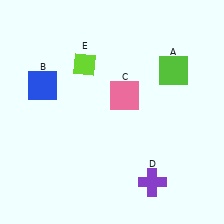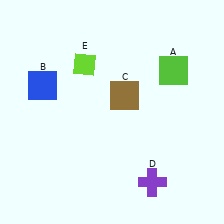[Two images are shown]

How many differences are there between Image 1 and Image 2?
There is 1 difference between the two images.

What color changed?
The square (C) changed from pink in Image 1 to brown in Image 2.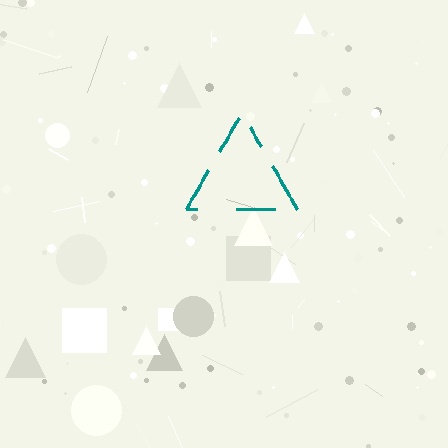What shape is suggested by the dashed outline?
The dashed outline suggests a triangle.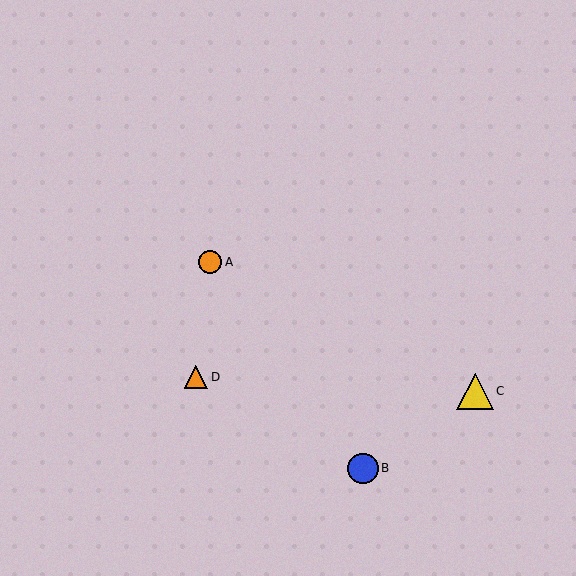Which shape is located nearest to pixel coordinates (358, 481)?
The blue circle (labeled B) at (363, 468) is nearest to that location.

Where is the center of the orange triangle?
The center of the orange triangle is at (196, 377).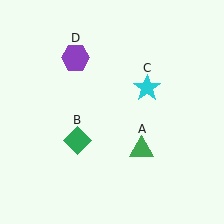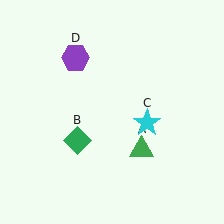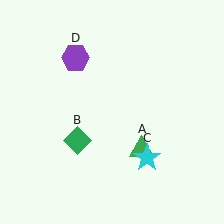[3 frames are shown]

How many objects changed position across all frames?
1 object changed position: cyan star (object C).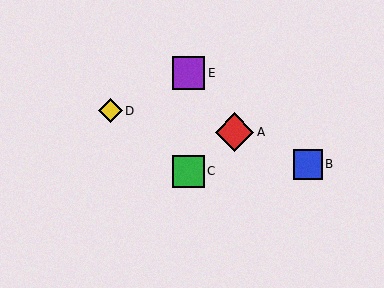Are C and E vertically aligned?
Yes, both are at x≈189.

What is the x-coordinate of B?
Object B is at x≈308.